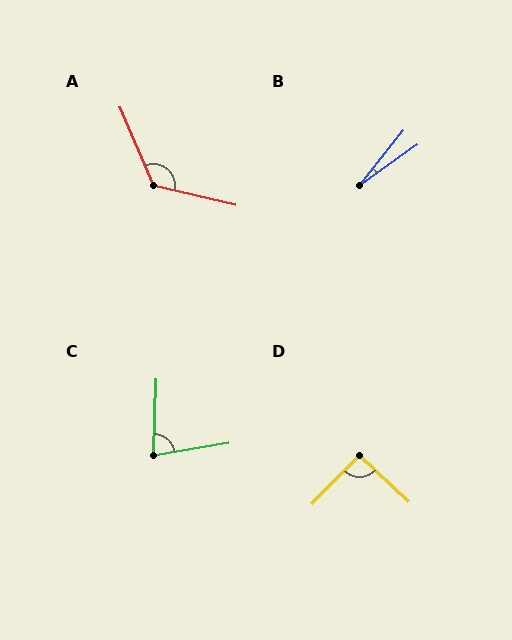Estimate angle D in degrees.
Approximately 91 degrees.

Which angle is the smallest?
B, at approximately 16 degrees.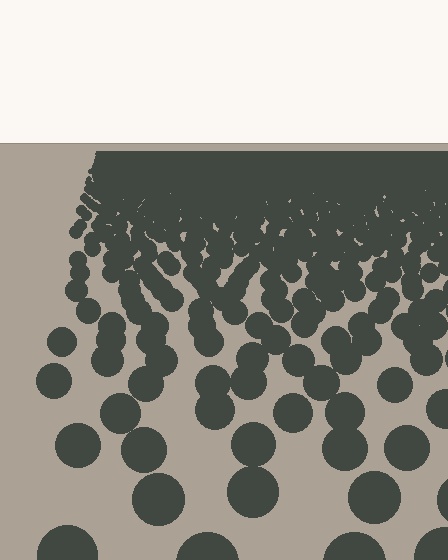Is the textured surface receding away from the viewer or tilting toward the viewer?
The surface is receding away from the viewer. Texture elements get smaller and denser toward the top.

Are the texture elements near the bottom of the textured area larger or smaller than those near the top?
Larger. Near the bottom, elements are closer to the viewer and appear at a bigger on-screen size.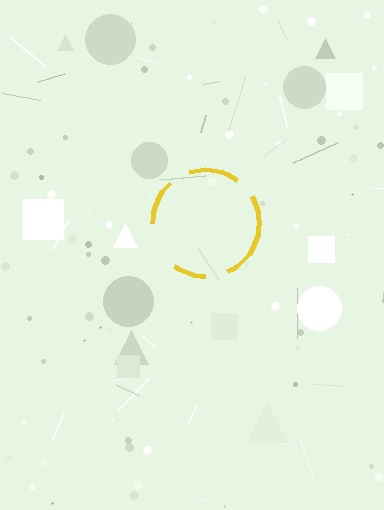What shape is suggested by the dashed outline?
The dashed outline suggests a circle.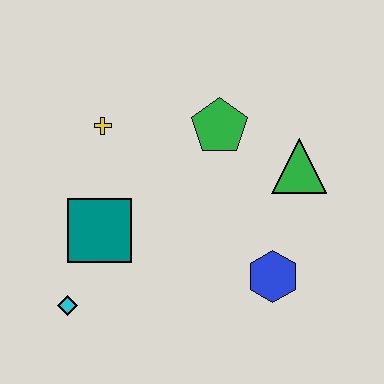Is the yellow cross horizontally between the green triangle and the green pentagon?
No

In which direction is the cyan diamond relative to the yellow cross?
The cyan diamond is below the yellow cross.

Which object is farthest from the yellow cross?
The blue hexagon is farthest from the yellow cross.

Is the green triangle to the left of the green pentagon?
No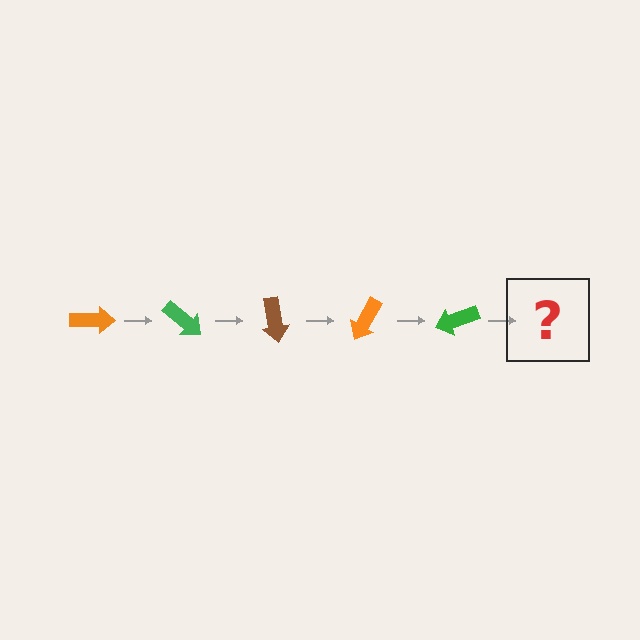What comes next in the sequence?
The next element should be a brown arrow, rotated 200 degrees from the start.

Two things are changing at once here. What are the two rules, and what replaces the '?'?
The two rules are that it rotates 40 degrees each step and the color cycles through orange, green, and brown. The '?' should be a brown arrow, rotated 200 degrees from the start.